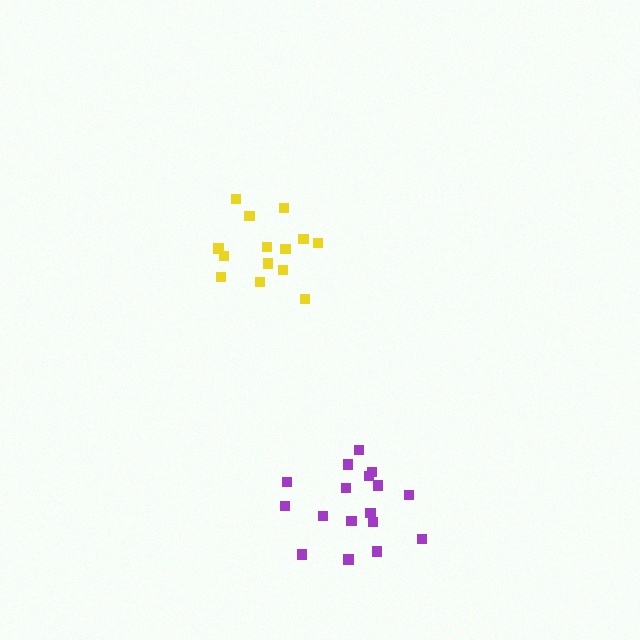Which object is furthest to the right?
The purple cluster is rightmost.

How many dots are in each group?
Group 1: 17 dots, Group 2: 14 dots (31 total).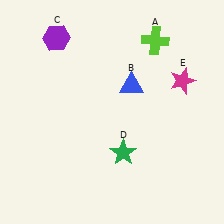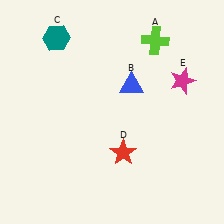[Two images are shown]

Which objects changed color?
C changed from purple to teal. D changed from green to red.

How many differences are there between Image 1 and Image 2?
There are 2 differences between the two images.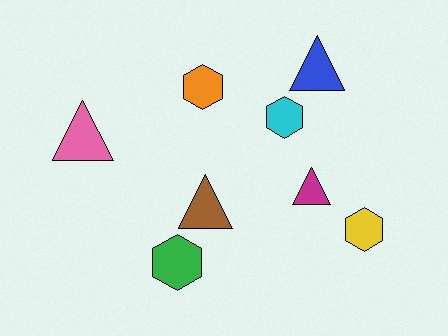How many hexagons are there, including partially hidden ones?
There are 4 hexagons.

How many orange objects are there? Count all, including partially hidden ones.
There is 1 orange object.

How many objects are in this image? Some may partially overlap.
There are 8 objects.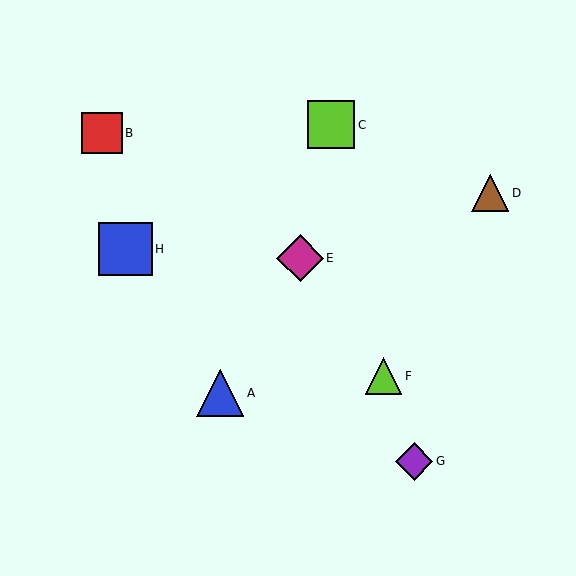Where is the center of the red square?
The center of the red square is at (102, 133).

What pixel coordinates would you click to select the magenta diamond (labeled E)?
Click at (300, 258) to select the magenta diamond E.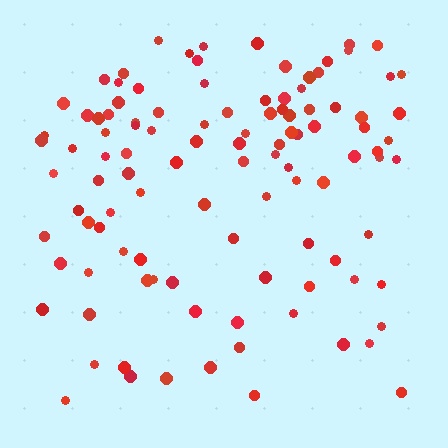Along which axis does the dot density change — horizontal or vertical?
Vertical.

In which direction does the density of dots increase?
From bottom to top, with the top side densest.